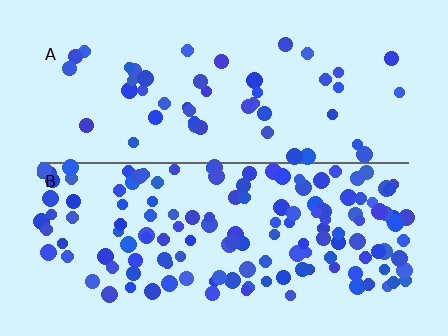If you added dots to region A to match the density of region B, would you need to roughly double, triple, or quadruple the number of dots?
Approximately triple.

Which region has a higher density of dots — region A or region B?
B (the bottom).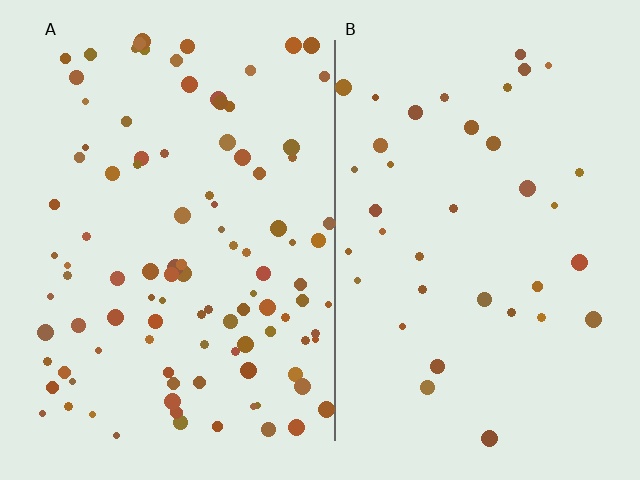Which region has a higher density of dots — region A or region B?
A (the left).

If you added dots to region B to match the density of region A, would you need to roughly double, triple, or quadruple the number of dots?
Approximately triple.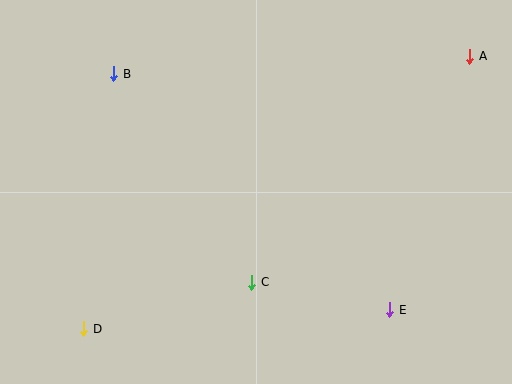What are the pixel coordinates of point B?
Point B is at (114, 74).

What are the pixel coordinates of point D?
Point D is at (84, 329).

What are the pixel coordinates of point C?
Point C is at (252, 282).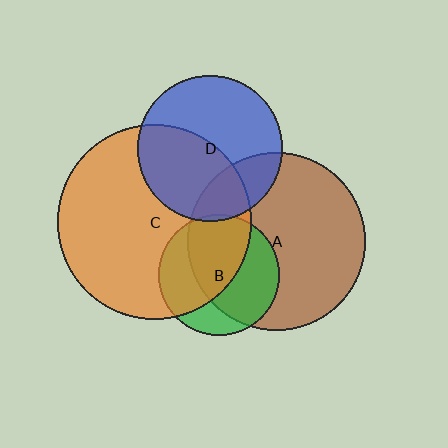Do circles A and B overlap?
Yes.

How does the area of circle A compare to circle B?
Approximately 2.2 times.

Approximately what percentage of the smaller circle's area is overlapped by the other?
Approximately 65%.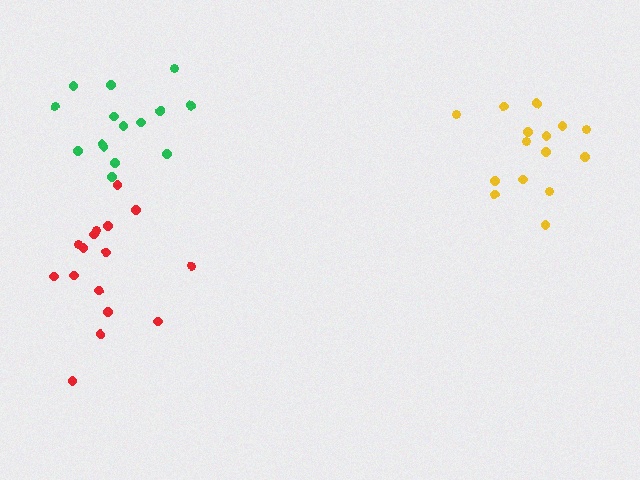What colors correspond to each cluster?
The clusters are colored: green, yellow, red.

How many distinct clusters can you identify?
There are 3 distinct clusters.